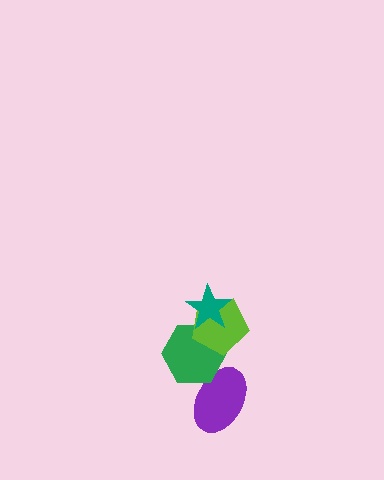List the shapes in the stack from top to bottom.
From top to bottom: the teal star, the lime pentagon, the green hexagon, the purple ellipse.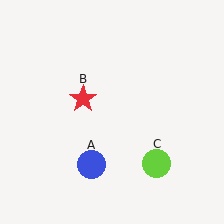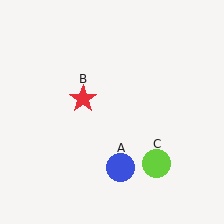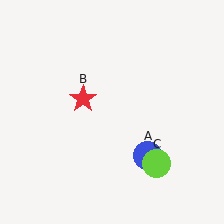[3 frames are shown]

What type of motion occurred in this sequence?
The blue circle (object A) rotated counterclockwise around the center of the scene.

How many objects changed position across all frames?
1 object changed position: blue circle (object A).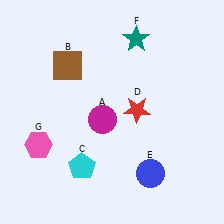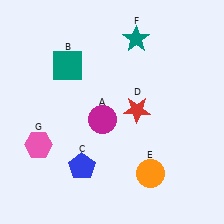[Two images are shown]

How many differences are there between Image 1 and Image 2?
There are 3 differences between the two images.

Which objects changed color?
B changed from brown to teal. C changed from cyan to blue. E changed from blue to orange.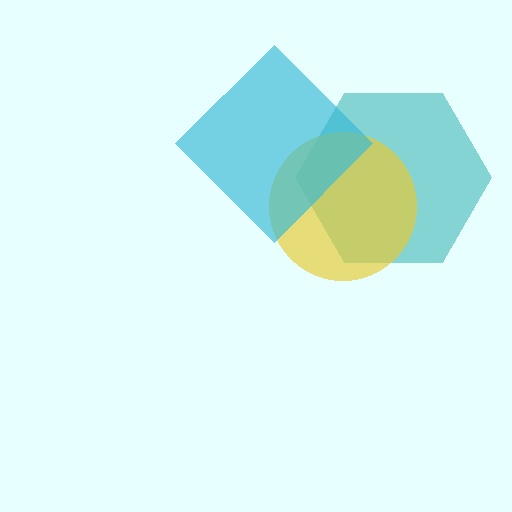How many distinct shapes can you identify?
There are 3 distinct shapes: a teal hexagon, a yellow circle, a cyan diamond.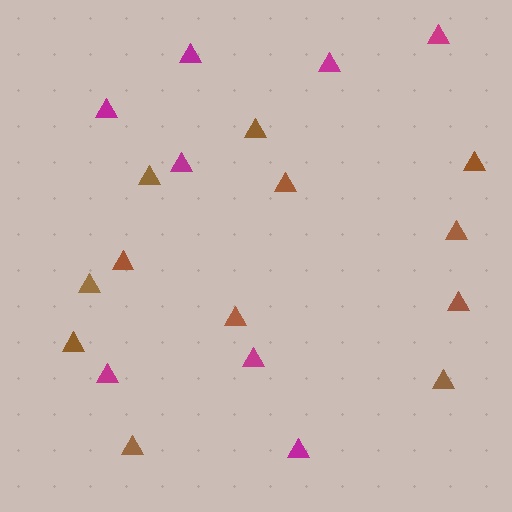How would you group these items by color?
There are 2 groups: one group of magenta triangles (8) and one group of brown triangles (12).